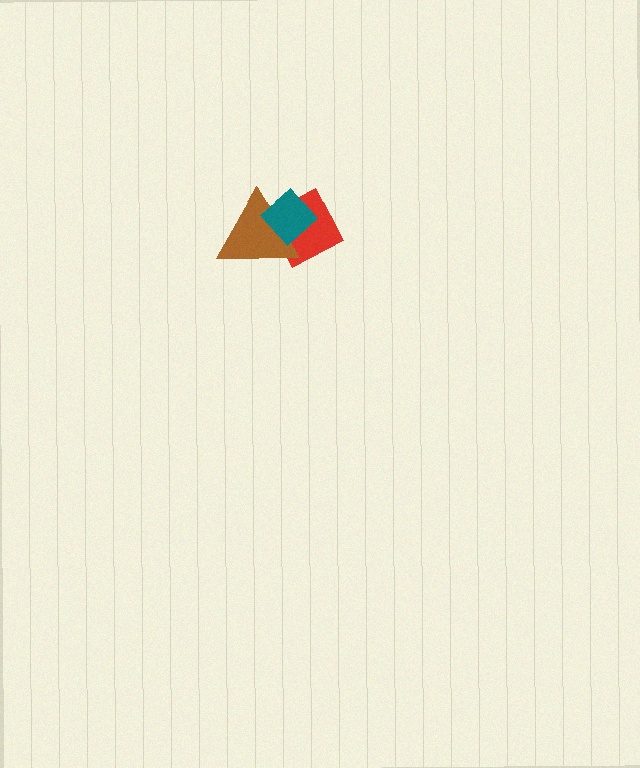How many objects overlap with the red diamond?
2 objects overlap with the red diamond.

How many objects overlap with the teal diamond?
2 objects overlap with the teal diamond.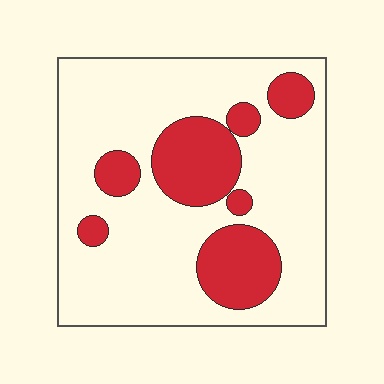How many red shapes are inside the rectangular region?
7.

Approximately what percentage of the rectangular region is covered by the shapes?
Approximately 25%.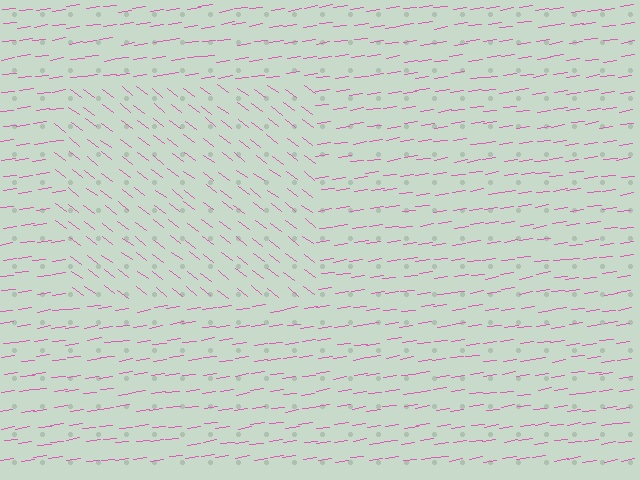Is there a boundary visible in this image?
Yes, there is a texture boundary formed by a change in line orientation.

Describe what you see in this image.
The image is filled with small pink line segments. A rectangle region in the image has lines oriented differently from the surrounding lines, creating a visible texture boundary.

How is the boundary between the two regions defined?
The boundary is defined purely by a change in line orientation (approximately 45 degrees difference). All lines are the same color and thickness.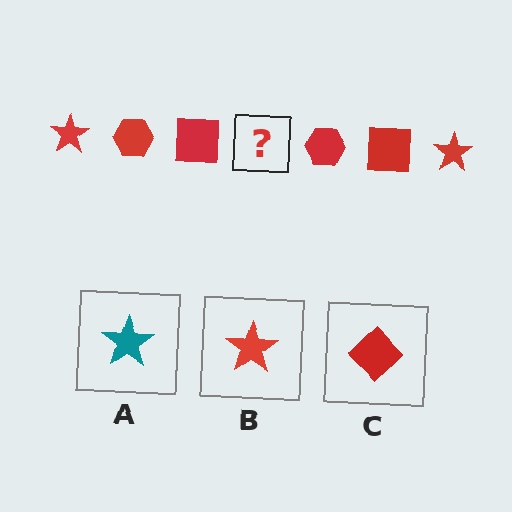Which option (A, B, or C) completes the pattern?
B.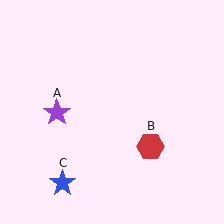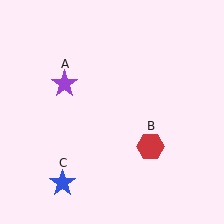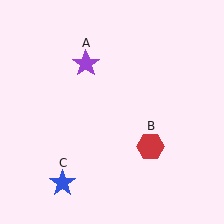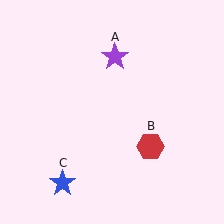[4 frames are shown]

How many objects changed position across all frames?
1 object changed position: purple star (object A).